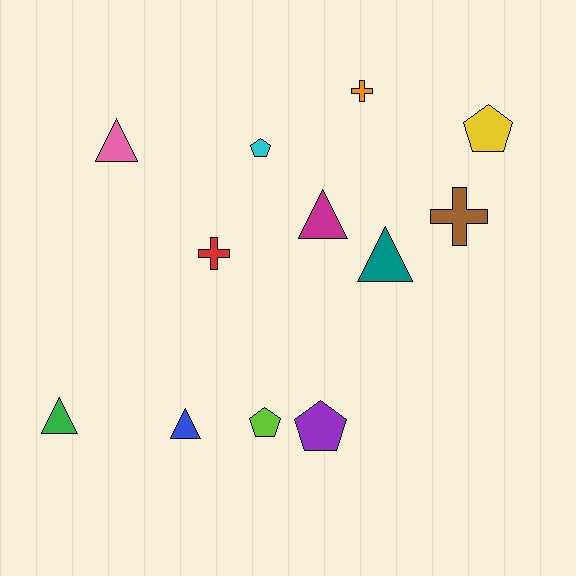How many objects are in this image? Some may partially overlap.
There are 12 objects.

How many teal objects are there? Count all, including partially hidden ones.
There is 1 teal object.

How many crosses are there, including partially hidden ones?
There are 3 crosses.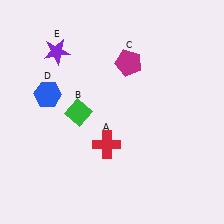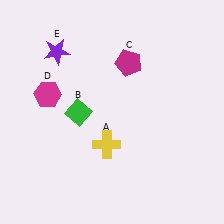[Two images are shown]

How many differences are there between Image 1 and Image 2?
There are 2 differences between the two images.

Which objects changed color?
A changed from red to yellow. D changed from blue to magenta.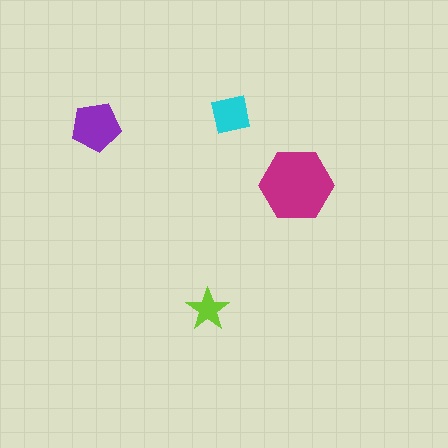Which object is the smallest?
The lime star.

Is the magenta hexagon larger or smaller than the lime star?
Larger.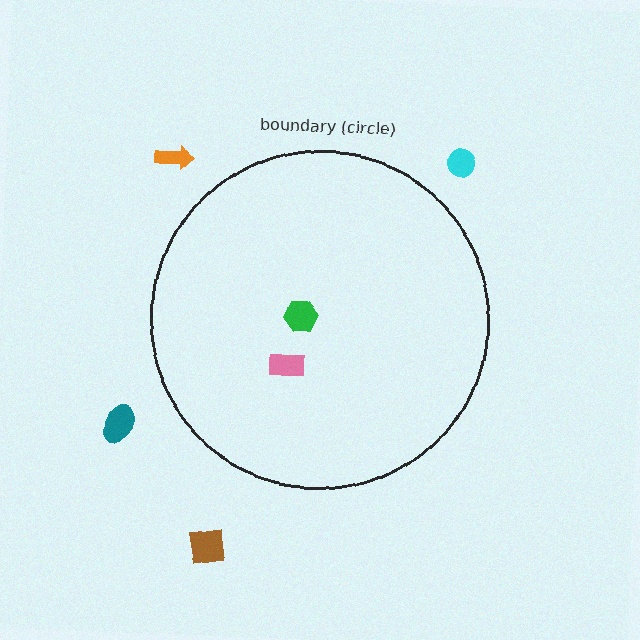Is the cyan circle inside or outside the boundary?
Outside.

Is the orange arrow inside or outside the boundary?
Outside.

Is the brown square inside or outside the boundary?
Outside.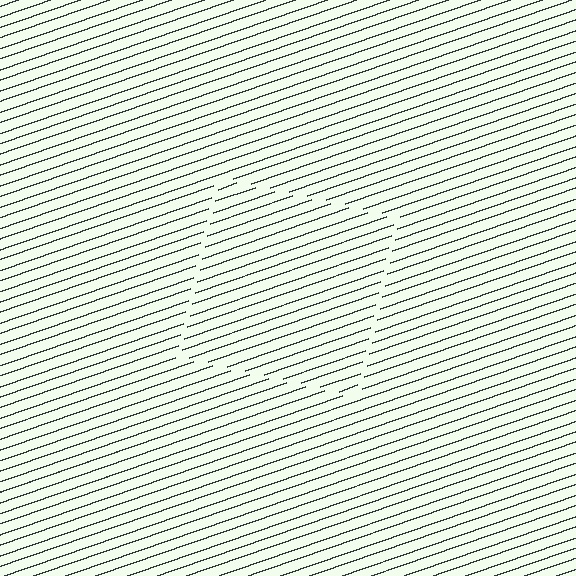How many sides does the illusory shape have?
4 sides — the line-ends trace a square.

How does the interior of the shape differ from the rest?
The interior of the shape contains the same grating, shifted by half a period — the contour is defined by the phase discontinuity where line-ends from the inner and outer gratings abut.